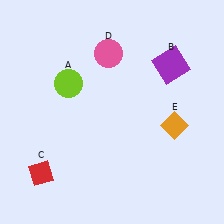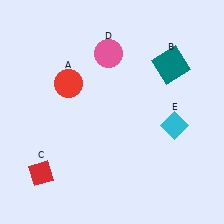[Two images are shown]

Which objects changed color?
A changed from lime to red. B changed from purple to teal. E changed from orange to cyan.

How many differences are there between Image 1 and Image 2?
There are 3 differences between the two images.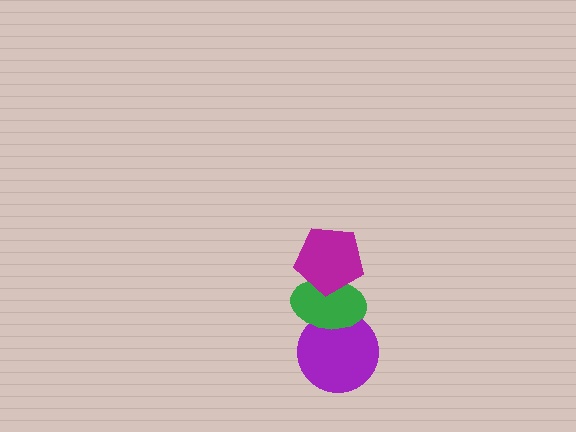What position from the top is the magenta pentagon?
The magenta pentagon is 1st from the top.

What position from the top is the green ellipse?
The green ellipse is 2nd from the top.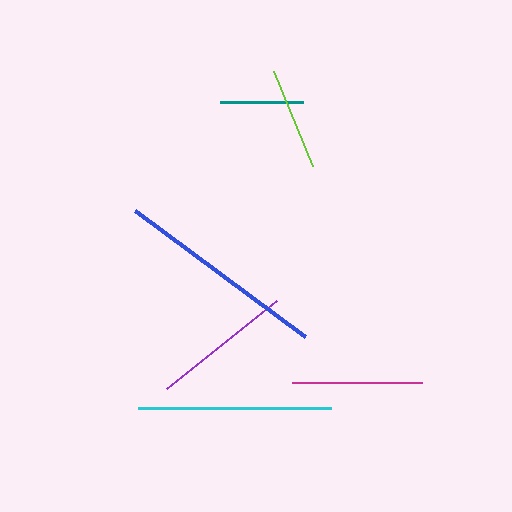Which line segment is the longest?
The blue line is the longest at approximately 212 pixels.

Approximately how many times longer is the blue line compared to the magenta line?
The blue line is approximately 1.6 times the length of the magenta line.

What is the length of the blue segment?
The blue segment is approximately 212 pixels long.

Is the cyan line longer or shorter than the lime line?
The cyan line is longer than the lime line.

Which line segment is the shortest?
The teal line is the shortest at approximately 83 pixels.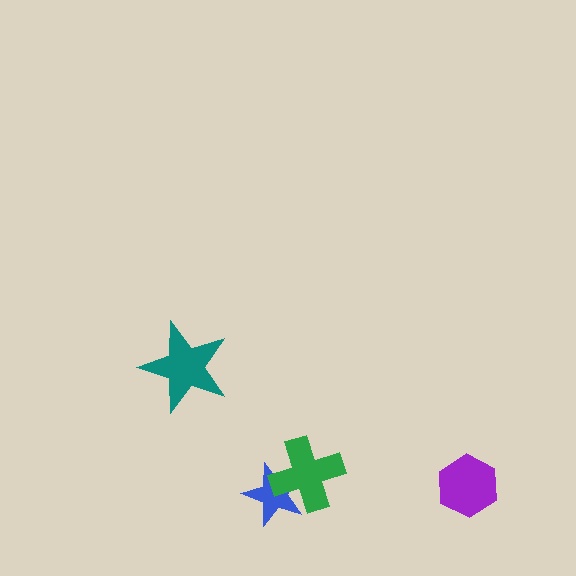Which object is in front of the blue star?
The green cross is in front of the blue star.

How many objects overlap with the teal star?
0 objects overlap with the teal star.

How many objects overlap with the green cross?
1 object overlaps with the green cross.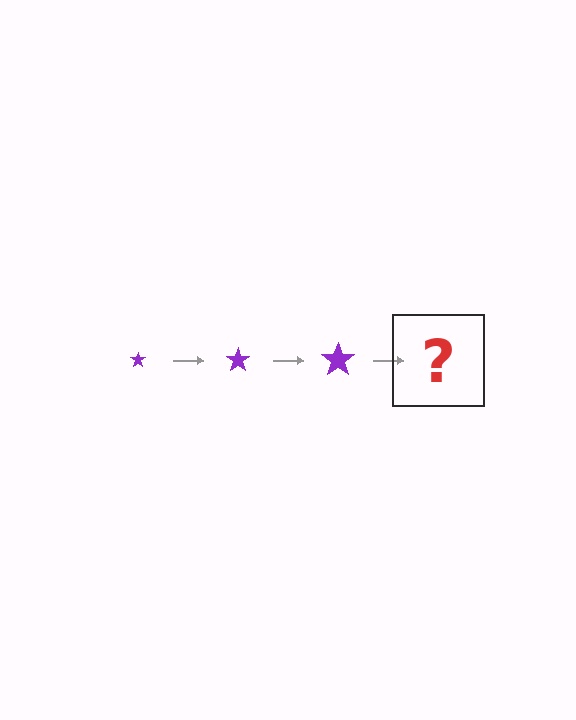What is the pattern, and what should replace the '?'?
The pattern is that the star gets progressively larger each step. The '?' should be a purple star, larger than the previous one.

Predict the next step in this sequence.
The next step is a purple star, larger than the previous one.